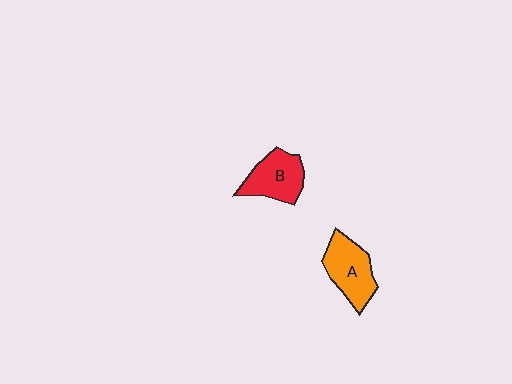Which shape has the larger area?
Shape A (orange).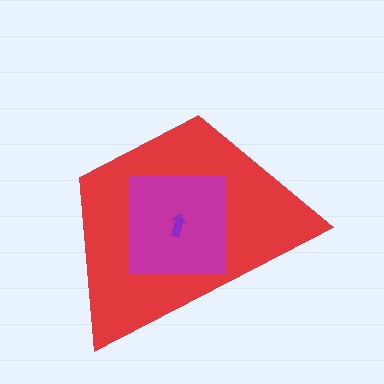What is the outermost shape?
The red trapezoid.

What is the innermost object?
The purple arrow.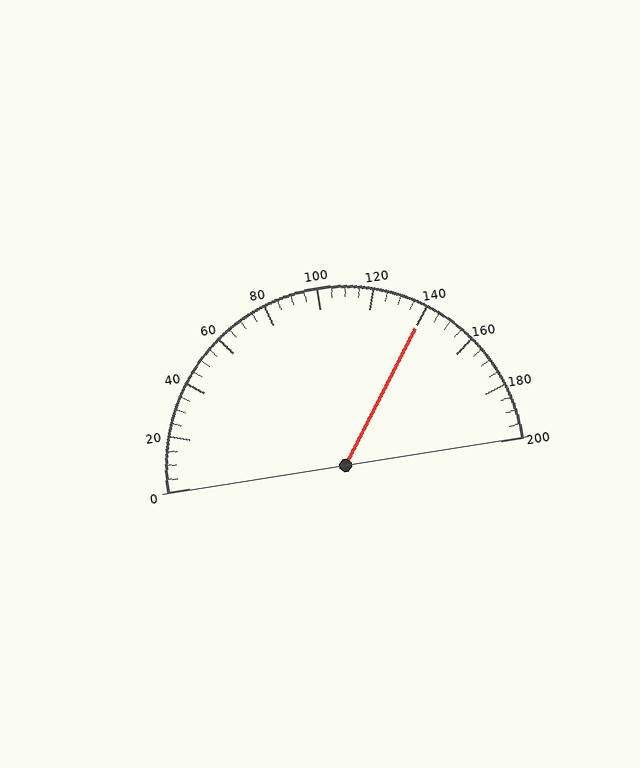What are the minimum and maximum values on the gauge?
The gauge ranges from 0 to 200.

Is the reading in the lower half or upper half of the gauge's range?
The reading is in the upper half of the range (0 to 200).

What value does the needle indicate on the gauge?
The needle indicates approximately 140.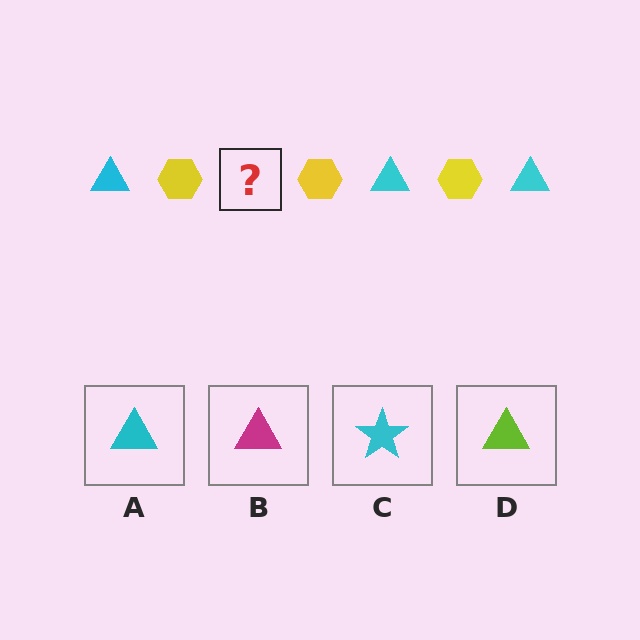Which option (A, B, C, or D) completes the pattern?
A.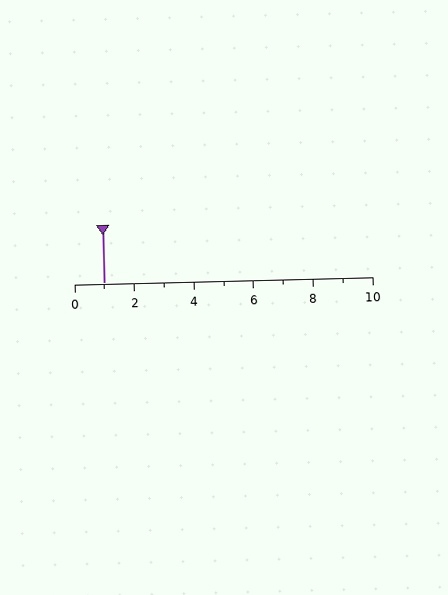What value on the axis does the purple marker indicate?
The marker indicates approximately 1.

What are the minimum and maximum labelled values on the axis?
The axis runs from 0 to 10.